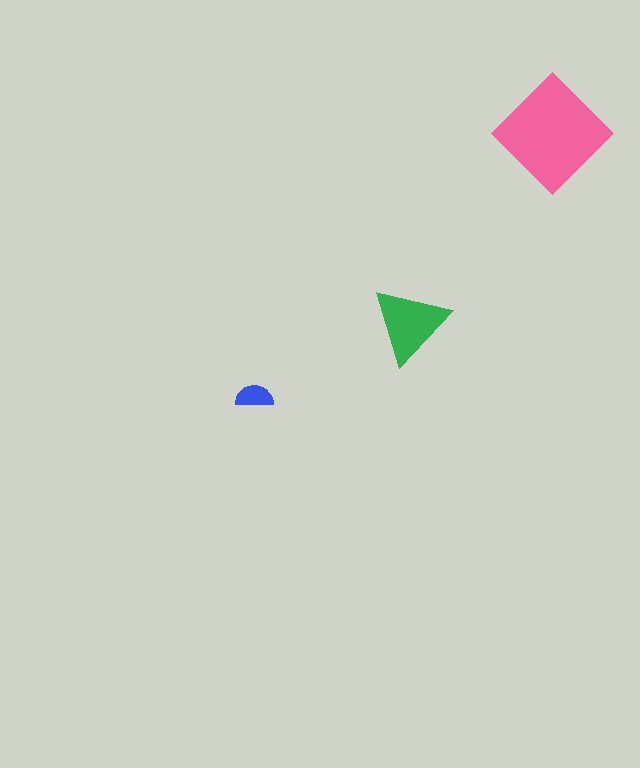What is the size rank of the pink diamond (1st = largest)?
1st.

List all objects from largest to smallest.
The pink diamond, the green triangle, the blue semicircle.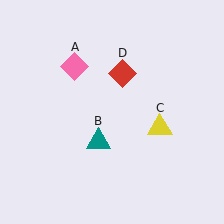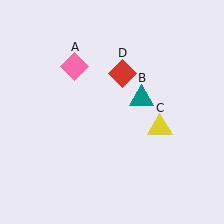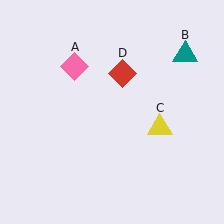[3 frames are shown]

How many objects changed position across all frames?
1 object changed position: teal triangle (object B).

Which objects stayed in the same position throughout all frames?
Pink diamond (object A) and yellow triangle (object C) and red diamond (object D) remained stationary.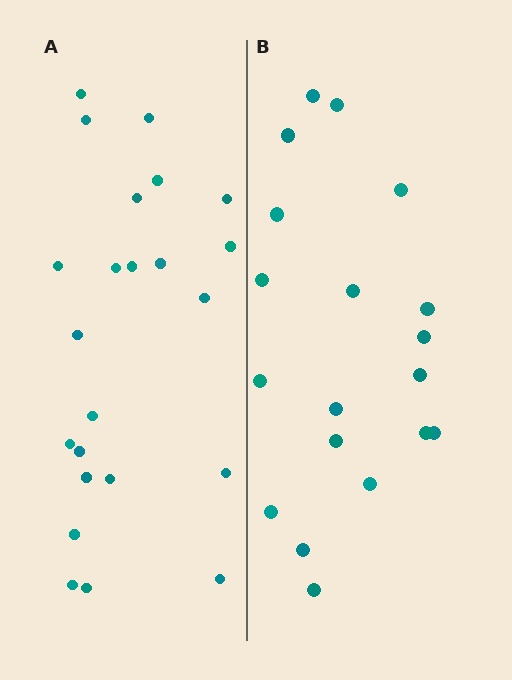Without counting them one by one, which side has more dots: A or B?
Region A (the left region) has more dots.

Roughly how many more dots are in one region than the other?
Region A has about 4 more dots than region B.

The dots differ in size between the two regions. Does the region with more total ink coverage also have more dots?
No. Region B has more total ink coverage because its dots are larger, but region A actually contains more individual dots. Total area can be misleading — the number of items is what matters here.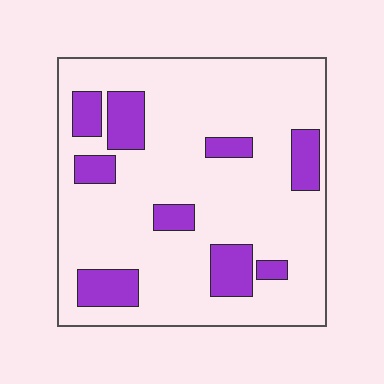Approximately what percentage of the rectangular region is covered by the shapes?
Approximately 20%.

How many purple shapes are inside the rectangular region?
9.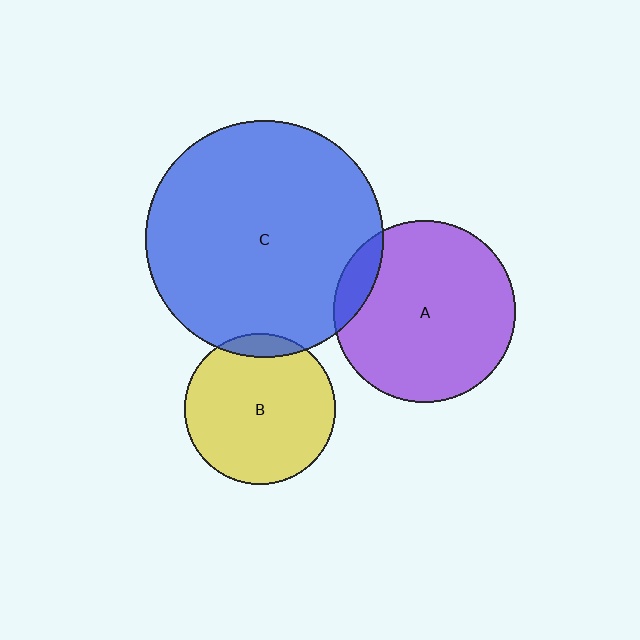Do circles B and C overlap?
Yes.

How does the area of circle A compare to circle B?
Approximately 1.5 times.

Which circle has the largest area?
Circle C (blue).